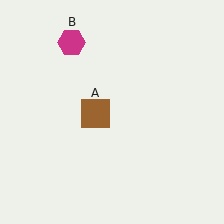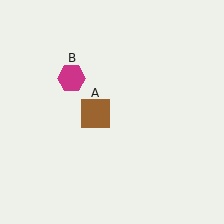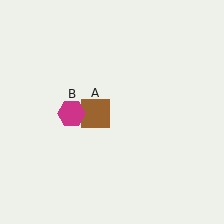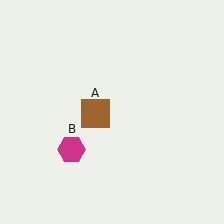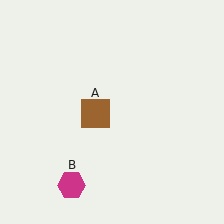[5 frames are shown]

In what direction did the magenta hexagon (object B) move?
The magenta hexagon (object B) moved down.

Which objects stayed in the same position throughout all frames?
Brown square (object A) remained stationary.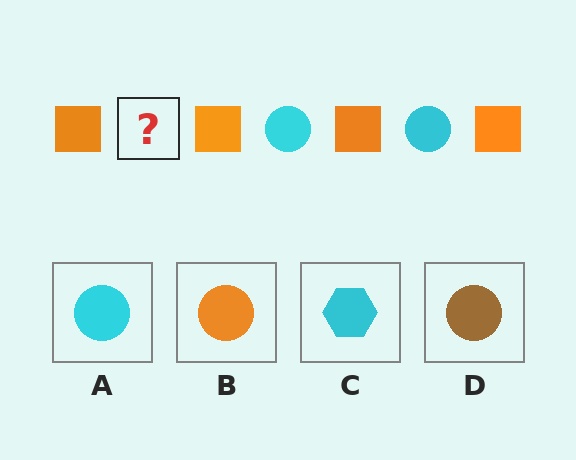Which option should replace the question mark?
Option A.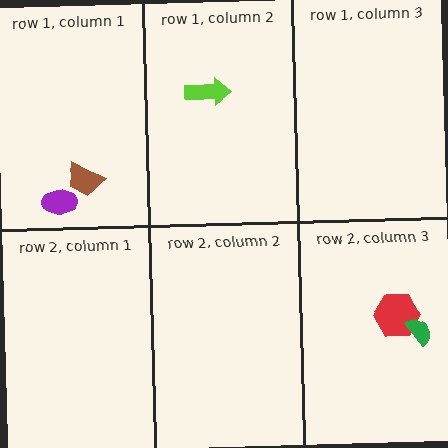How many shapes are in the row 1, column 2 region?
1.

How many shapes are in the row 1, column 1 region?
2.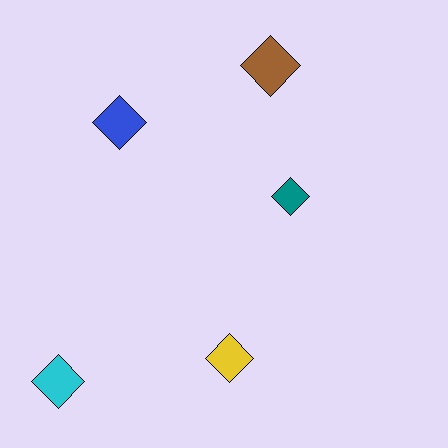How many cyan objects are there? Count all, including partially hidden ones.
There is 1 cyan object.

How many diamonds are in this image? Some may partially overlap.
There are 5 diamonds.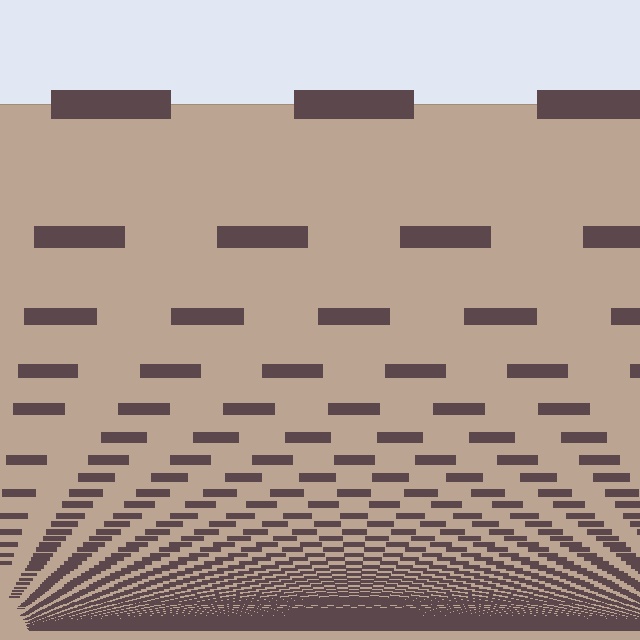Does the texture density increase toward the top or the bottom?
Density increases toward the bottom.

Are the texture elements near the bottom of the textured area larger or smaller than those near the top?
Smaller. The gradient is inverted — elements near the bottom are smaller and denser.